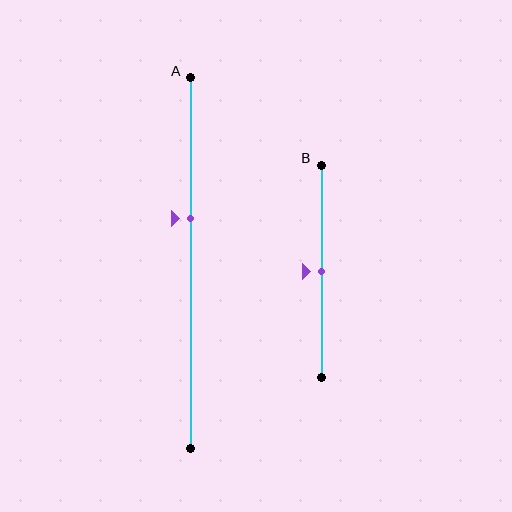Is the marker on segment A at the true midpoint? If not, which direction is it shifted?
No, the marker on segment A is shifted upward by about 12% of the segment length.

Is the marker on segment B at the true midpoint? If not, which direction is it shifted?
Yes, the marker on segment B is at the true midpoint.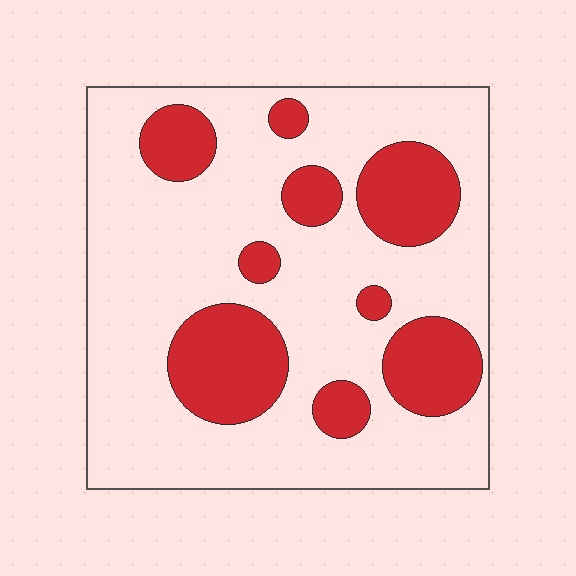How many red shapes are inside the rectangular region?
9.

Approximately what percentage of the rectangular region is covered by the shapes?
Approximately 25%.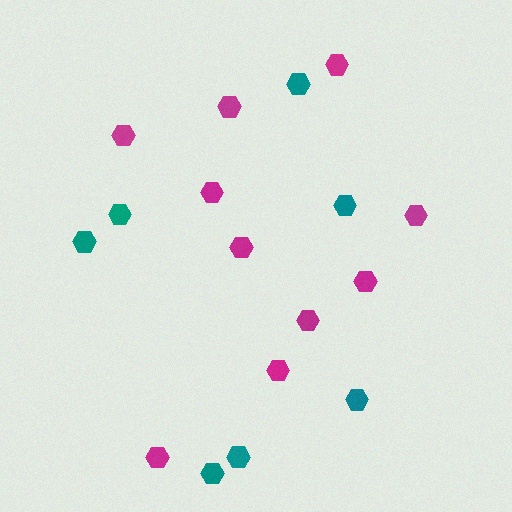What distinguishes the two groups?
There are 2 groups: one group of magenta hexagons (10) and one group of teal hexagons (7).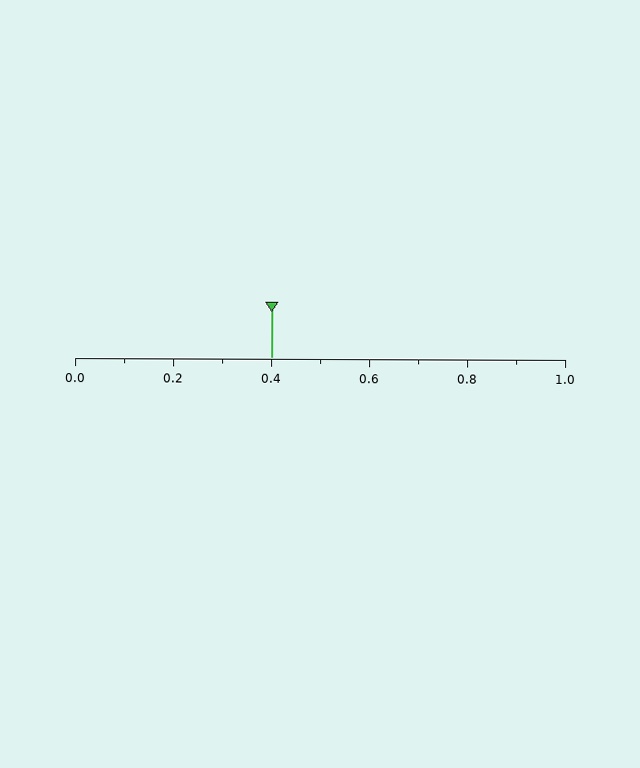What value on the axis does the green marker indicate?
The marker indicates approximately 0.4.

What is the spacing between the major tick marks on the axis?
The major ticks are spaced 0.2 apart.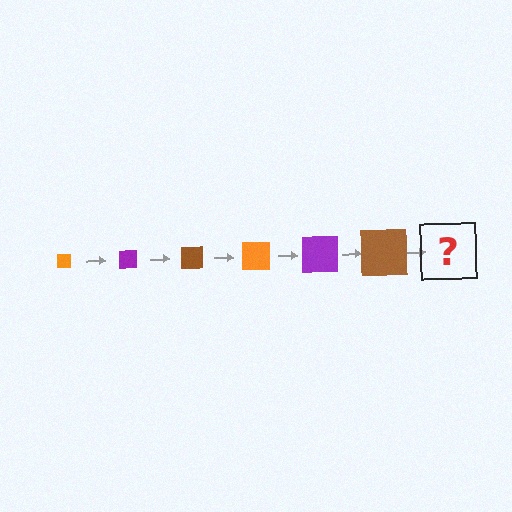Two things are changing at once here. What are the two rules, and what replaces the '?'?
The two rules are that the square grows larger each step and the color cycles through orange, purple, and brown. The '?' should be an orange square, larger than the previous one.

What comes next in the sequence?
The next element should be an orange square, larger than the previous one.